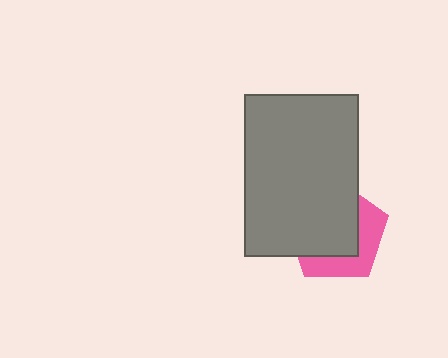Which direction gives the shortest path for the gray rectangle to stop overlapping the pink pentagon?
Moving toward the upper-left gives the shortest separation.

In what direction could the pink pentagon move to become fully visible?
The pink pentagon could move toward the lower-right. That would shift it out from behind the gray rectangle entirely.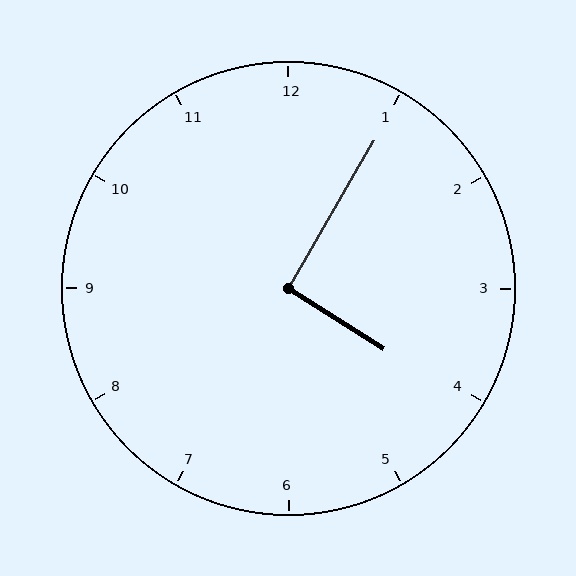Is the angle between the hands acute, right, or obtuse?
It is right.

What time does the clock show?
4:05.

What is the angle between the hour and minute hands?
Approximately 92 degrees.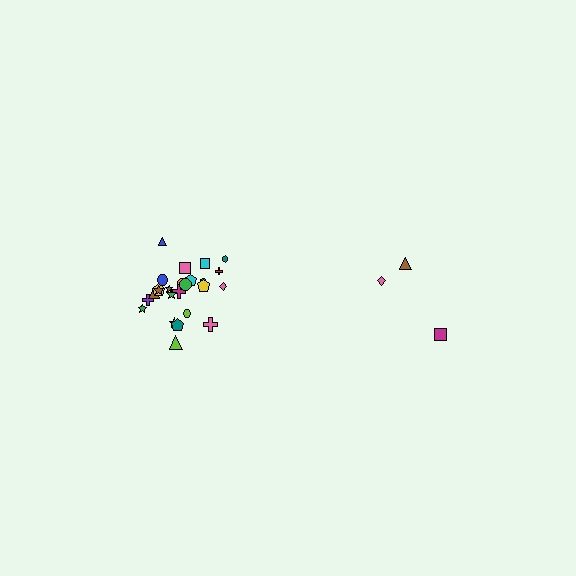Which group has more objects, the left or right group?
The left group.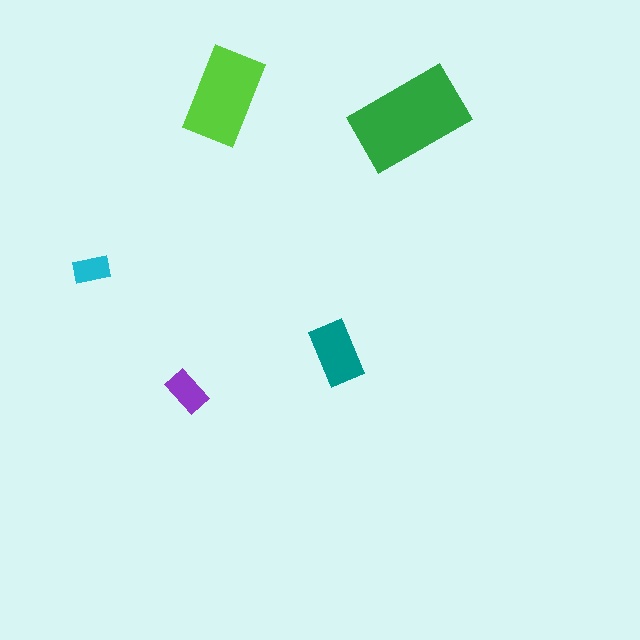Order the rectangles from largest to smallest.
the green one, the lime one, the teal one, the purple one, the cyan one.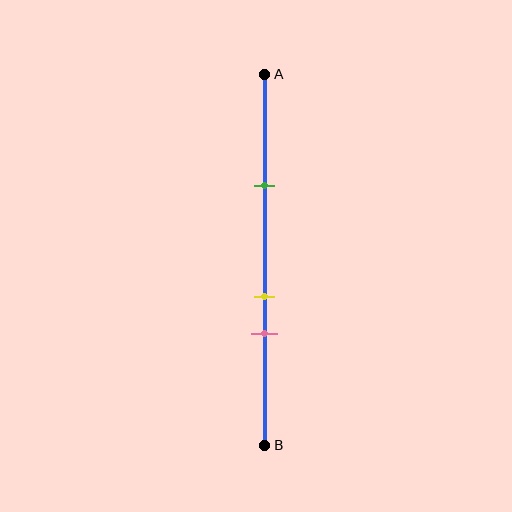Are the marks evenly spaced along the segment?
No, the marks are not evenly spaced.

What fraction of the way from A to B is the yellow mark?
The yellow mark is approximately 60% (0.6) of the way from A to B.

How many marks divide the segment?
There are 3 marks dividing the segment.